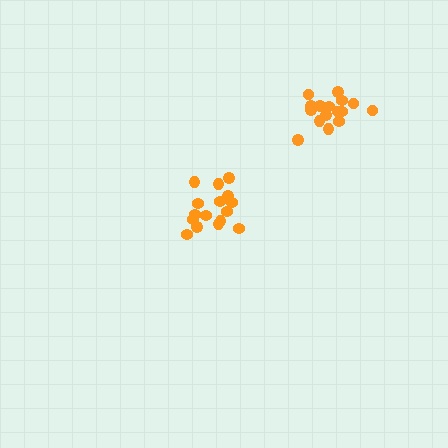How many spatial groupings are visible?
There are 2 spatial groupings.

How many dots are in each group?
Group 1: 16 dots, Group 2: 16 dots (32 total).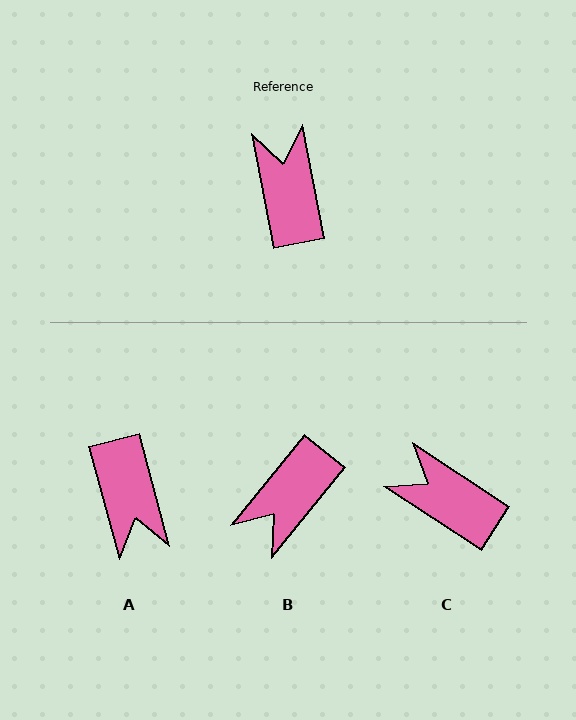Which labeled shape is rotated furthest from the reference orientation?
A, about 176 degrees away.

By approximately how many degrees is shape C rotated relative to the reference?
Approximately 46 degrees counter-clockwise.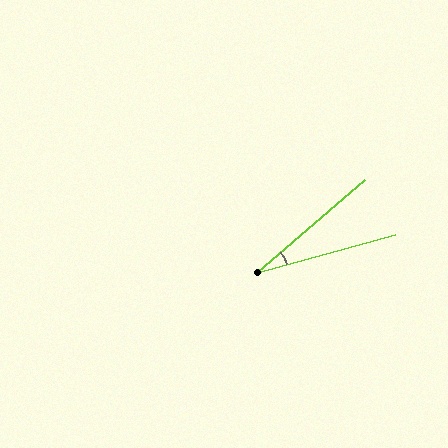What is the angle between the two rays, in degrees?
Approximately 26 degrees.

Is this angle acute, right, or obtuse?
It is acute.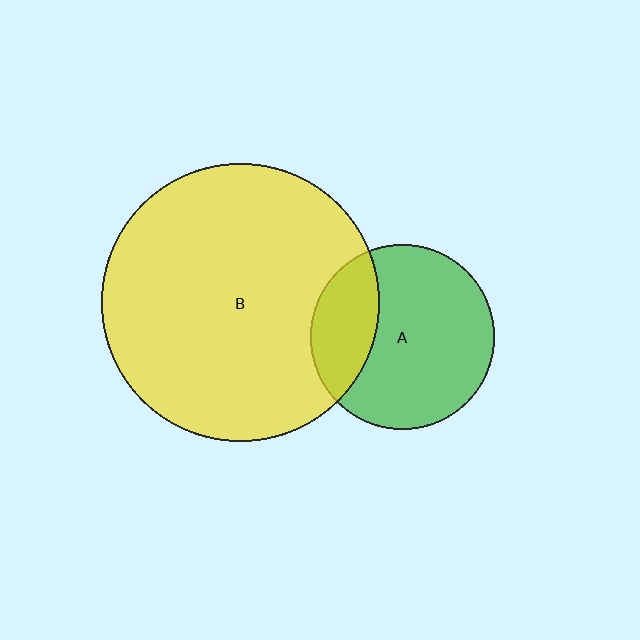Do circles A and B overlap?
Yes.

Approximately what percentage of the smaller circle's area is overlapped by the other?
Approximately 25%.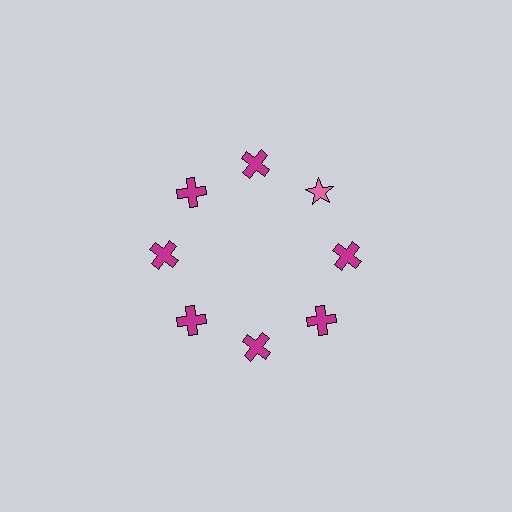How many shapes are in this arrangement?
There are 8 shapes arranged in a ring pattern.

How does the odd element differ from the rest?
It differs in both color (pink instead of magenta) and shape (star instead of cross).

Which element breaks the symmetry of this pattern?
The pink star at roughly the 2 o'clock position breaks the symmetry. All other shapes are magenta crosses.